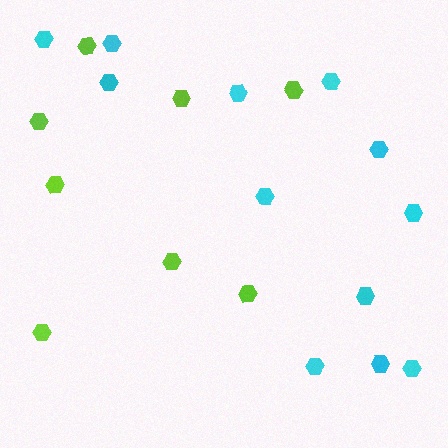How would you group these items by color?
There are 2 groups: one group of cyan hexagons (12) and one group of lime hexagons (8).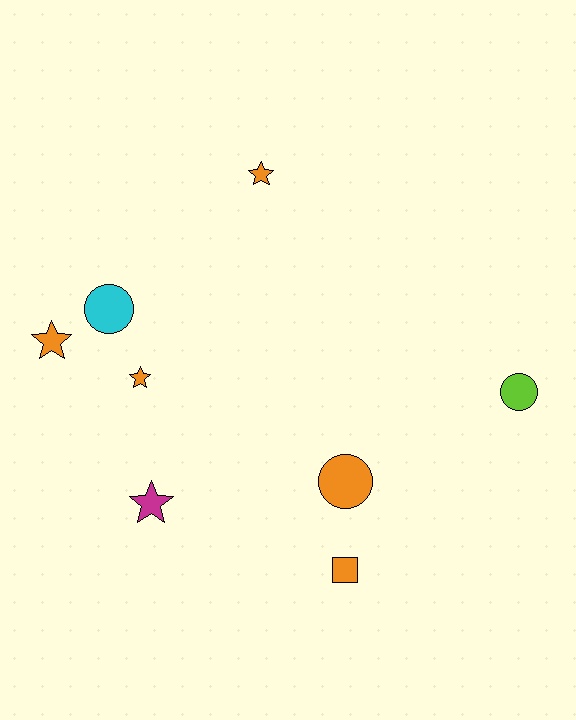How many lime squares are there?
There are no lime squares.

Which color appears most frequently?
Orange, with 5 objects.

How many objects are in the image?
There are 8 objects.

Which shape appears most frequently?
Star, with 4 objects.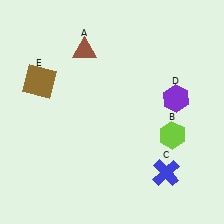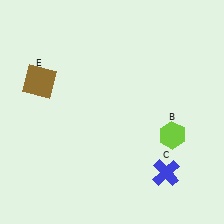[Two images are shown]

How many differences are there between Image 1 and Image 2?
There are 2 differences between the two images.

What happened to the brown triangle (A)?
The brown triangle (A) was removed in Image 2. It was in the top-left area of Image 1.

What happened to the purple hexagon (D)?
The purple hexagon (D) was removed in Image 2. It was in the top-right area of Image 1.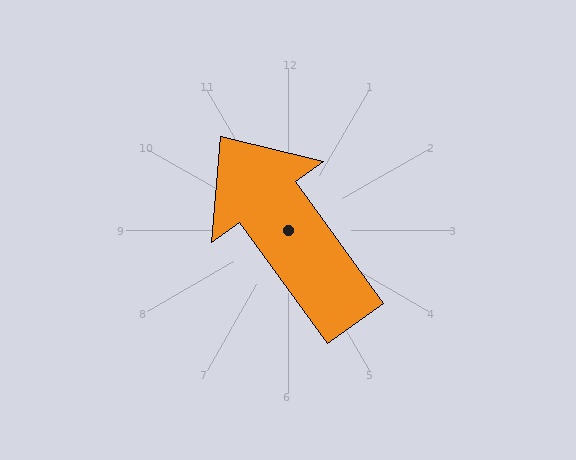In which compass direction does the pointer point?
Northwest.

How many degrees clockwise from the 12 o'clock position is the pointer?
Approximately 324 degrees.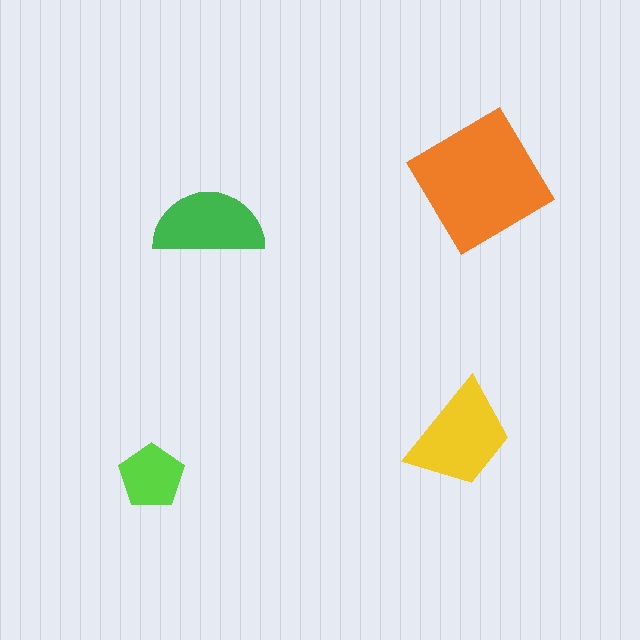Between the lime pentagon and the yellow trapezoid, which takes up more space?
The yellow trapezoid.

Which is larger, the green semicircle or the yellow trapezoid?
The yellow trapezoid.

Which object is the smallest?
The lime pentagon.